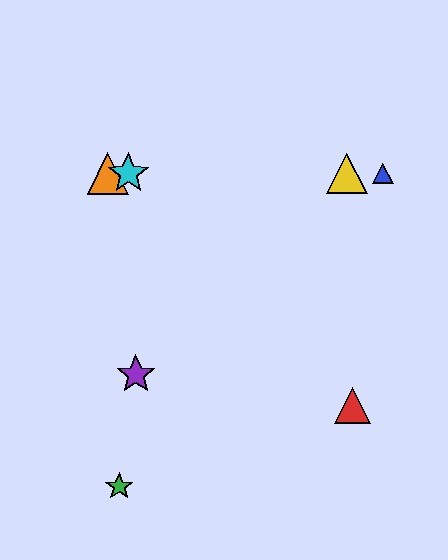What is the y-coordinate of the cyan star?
The cyan star is at y≈174.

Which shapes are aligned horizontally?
The blue triangle, the yellow triangle, the orange triangle, the cyan star are aligned horizontally.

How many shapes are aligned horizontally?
4 shapes (the blue triangle, the yellow triangle, the orange triangle, the cyan star) are aligned horizontally.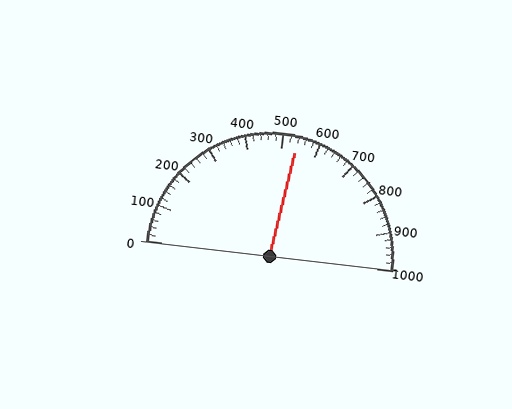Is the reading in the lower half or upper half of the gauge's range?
The reading is in the upper half of the range (0 to 1000).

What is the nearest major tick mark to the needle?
The nearest major tick mark is 500.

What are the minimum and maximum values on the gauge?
The gauge ranges from 0 to 1000.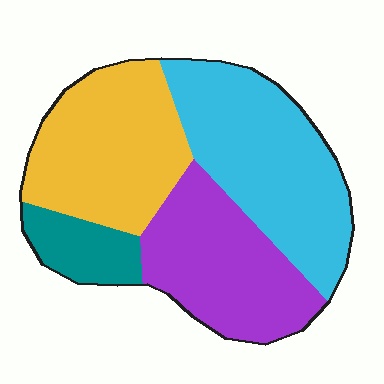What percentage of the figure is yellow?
Yellow takes up about one third (1/3) of the figure.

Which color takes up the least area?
Teal, at roughly 10%.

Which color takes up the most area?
Cyan, at roughly 35%.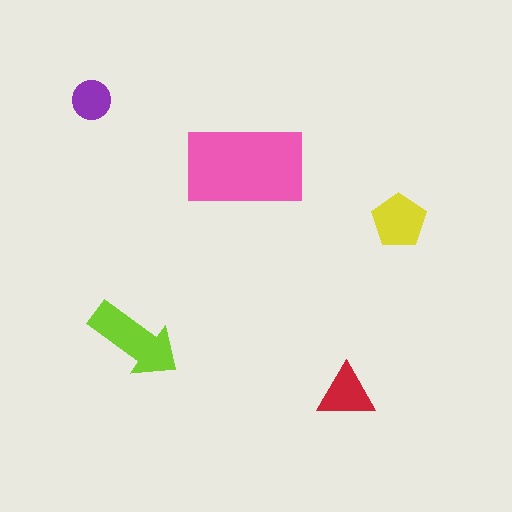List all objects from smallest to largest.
The purple circle, the red triangle, the yellow pentagon, the lime arrow, the pink rectangle.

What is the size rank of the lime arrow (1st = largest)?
2nd.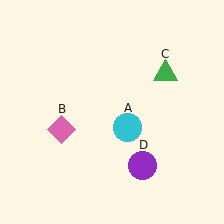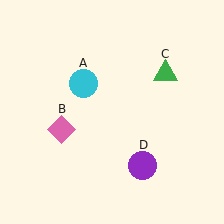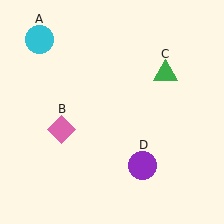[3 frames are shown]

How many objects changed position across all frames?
1 object changed position: cyan circle (object A).